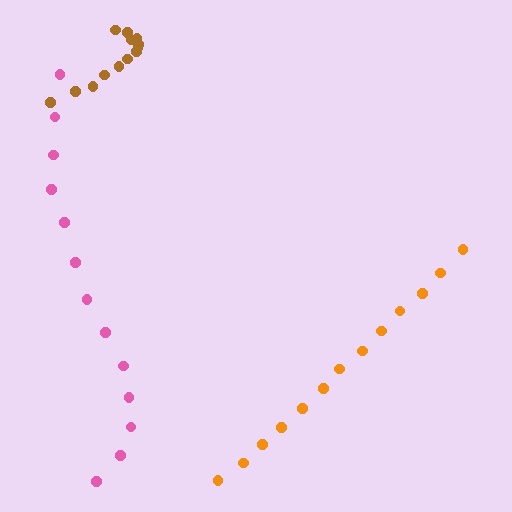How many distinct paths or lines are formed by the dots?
There are 3 distinct paths.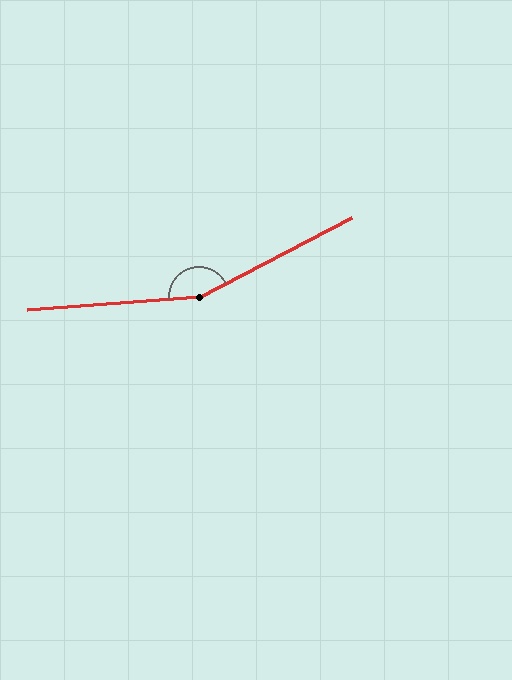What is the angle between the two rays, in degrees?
Approximately 157 degrees.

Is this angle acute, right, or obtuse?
It is obtuse.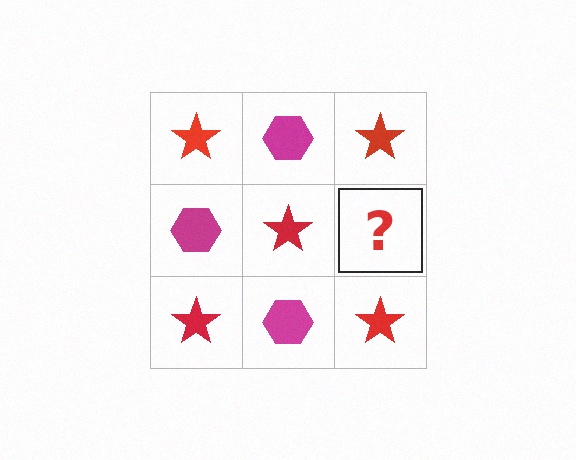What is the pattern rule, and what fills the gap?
The rule is that it alternates red star and magenta hexagon in a checkerboard pattern. The gap should be filled with a magenta hexagon.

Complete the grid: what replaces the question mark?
The question mark should be replaced with a magenta hexagon.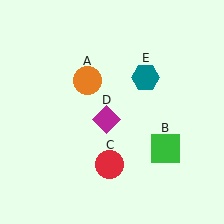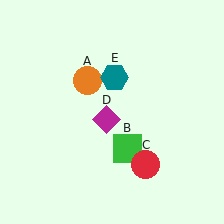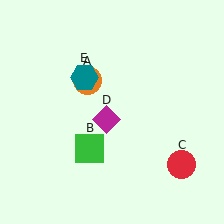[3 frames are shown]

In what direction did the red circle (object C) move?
The red circle (object C) moved right.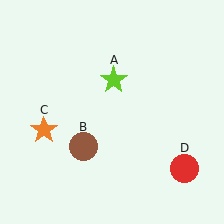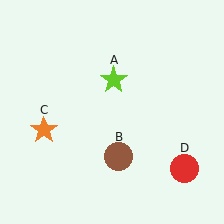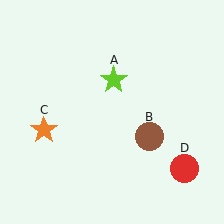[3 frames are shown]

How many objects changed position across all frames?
1 object changed position: brown circle (object B).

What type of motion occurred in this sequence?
The brown circle (object B) rotated counterclockwise around the center of the scene.